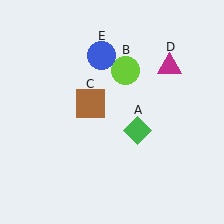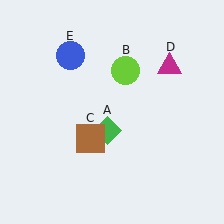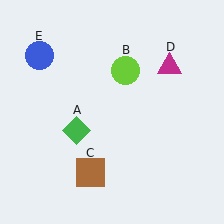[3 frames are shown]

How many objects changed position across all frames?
3 objects changed position: green diamond (object A), brown square (object C), blue circle (object E).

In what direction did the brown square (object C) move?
The brown square (object C) moved down.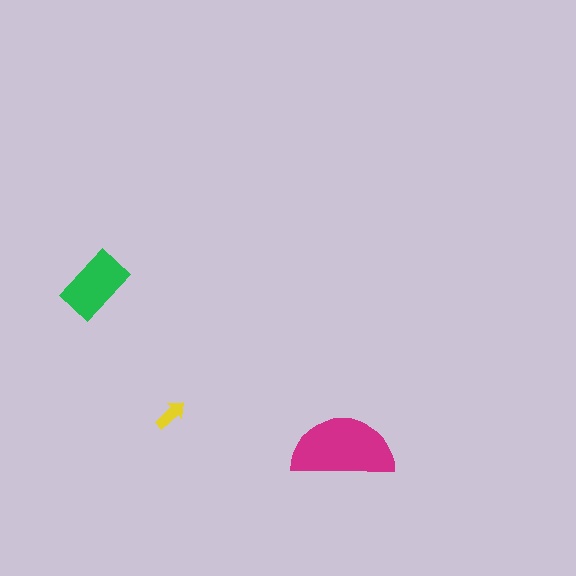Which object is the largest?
The magenta semicircle.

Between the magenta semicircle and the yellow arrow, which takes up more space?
The magenta semicircle.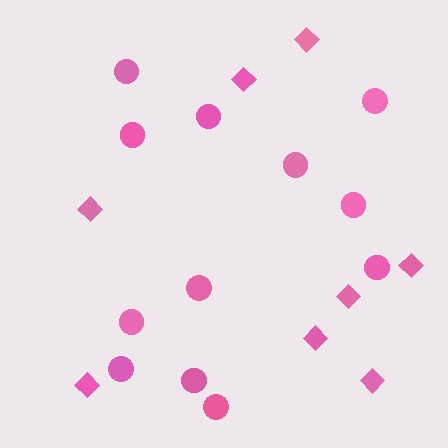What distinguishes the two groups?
There are 2 groups: one group of circles (12) and one group of diamonds (8).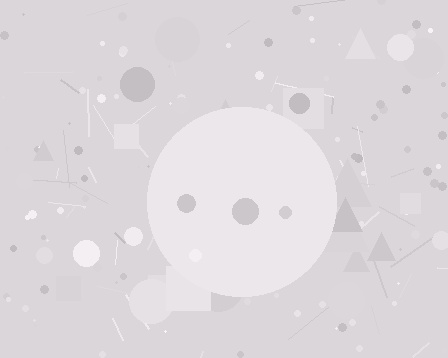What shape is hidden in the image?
A circle is hidden in the image.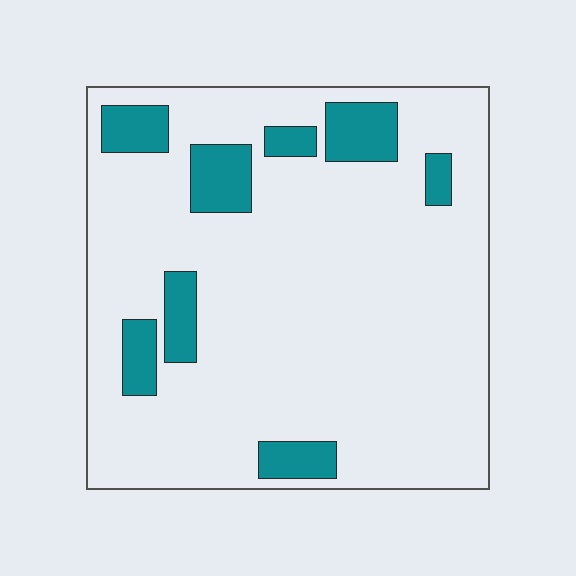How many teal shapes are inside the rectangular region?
8.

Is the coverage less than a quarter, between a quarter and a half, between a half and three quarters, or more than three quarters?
Less than a quarter.